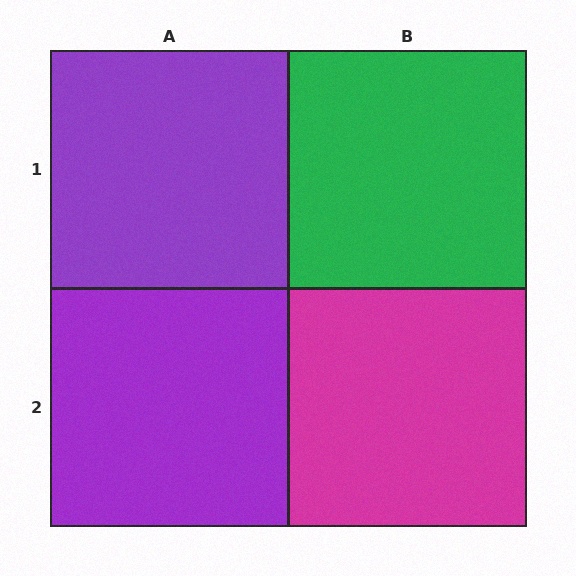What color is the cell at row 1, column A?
Purple.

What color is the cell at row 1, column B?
Green.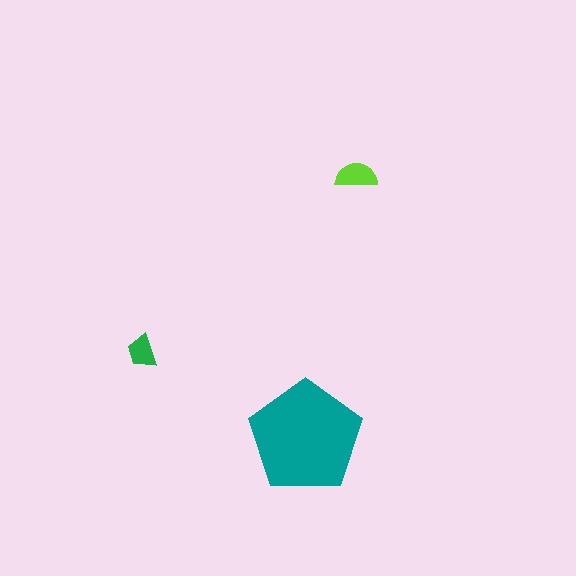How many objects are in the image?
There are 3 objects in the image.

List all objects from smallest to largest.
The green trapezoid, the lime semicircle, the teal pentagon.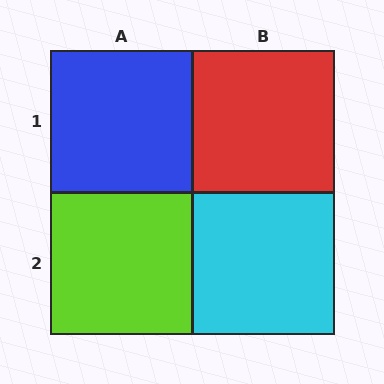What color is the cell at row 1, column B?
Red.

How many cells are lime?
1 cell is lime.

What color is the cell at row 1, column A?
Blue.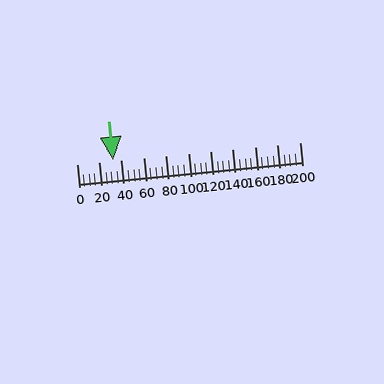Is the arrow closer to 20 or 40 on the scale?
The arrow is closer to 40.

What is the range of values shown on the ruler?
The ruler shows values from 0 to 200.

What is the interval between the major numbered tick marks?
The major tick marks are spaced 20 units apart.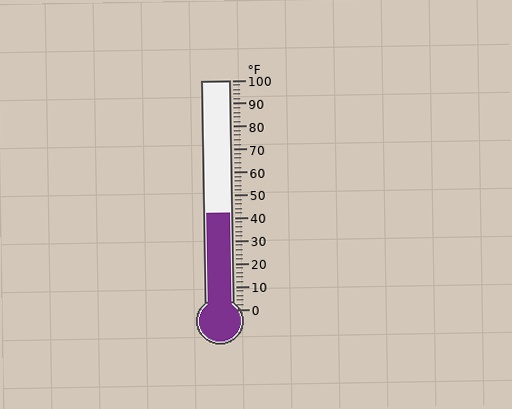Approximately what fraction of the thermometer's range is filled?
The thermometer is filled to approximately 40% of its range.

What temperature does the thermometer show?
The thermometer shows approximately 42°F.